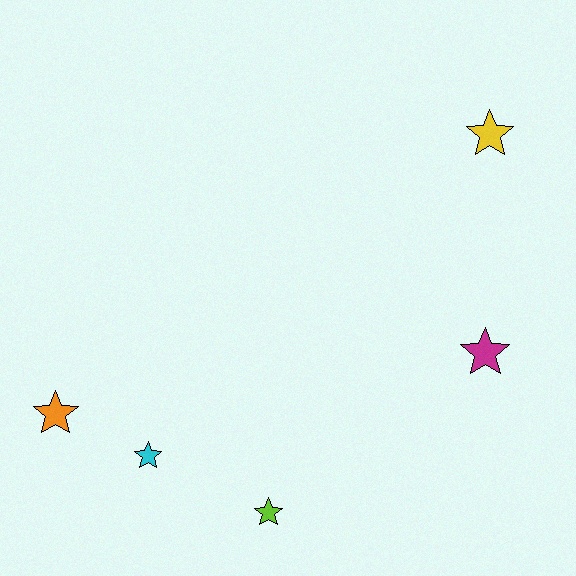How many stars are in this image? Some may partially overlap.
There are 5 stars.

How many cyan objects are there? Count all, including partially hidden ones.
There is 1 cyan object.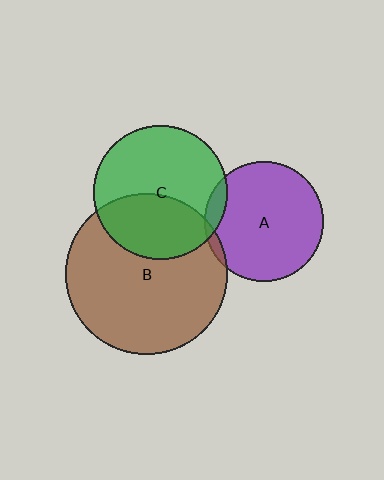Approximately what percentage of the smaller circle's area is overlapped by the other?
Approximately 40%.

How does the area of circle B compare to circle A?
Approximately 1.8 times.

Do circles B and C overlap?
Yes.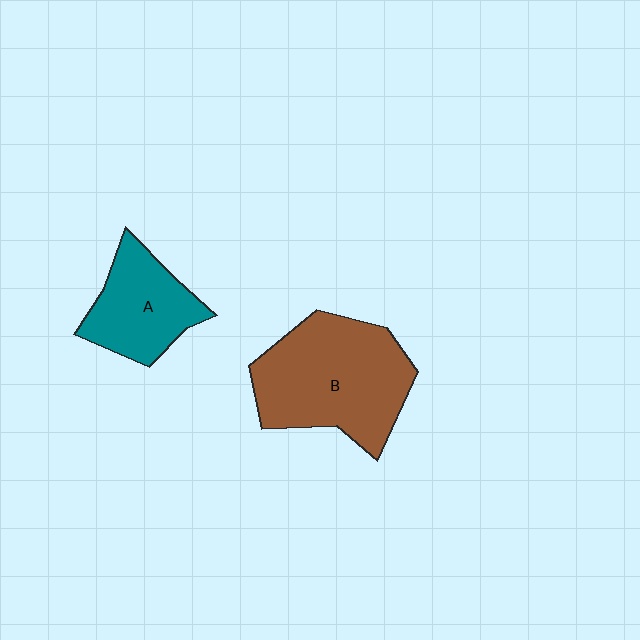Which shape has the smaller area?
Shape A (teal).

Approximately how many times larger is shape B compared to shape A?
Approximately 1.7 times.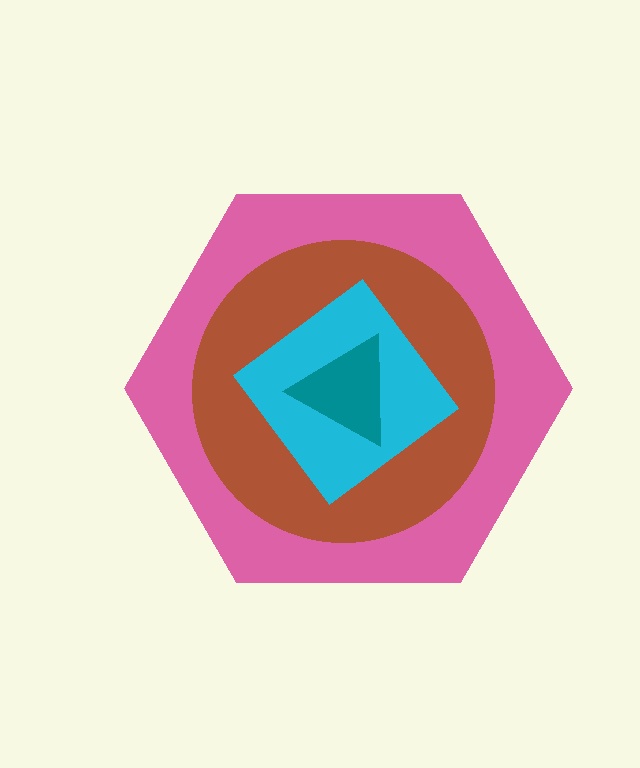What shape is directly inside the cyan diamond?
The teal triangle.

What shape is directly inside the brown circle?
The cyan diamond.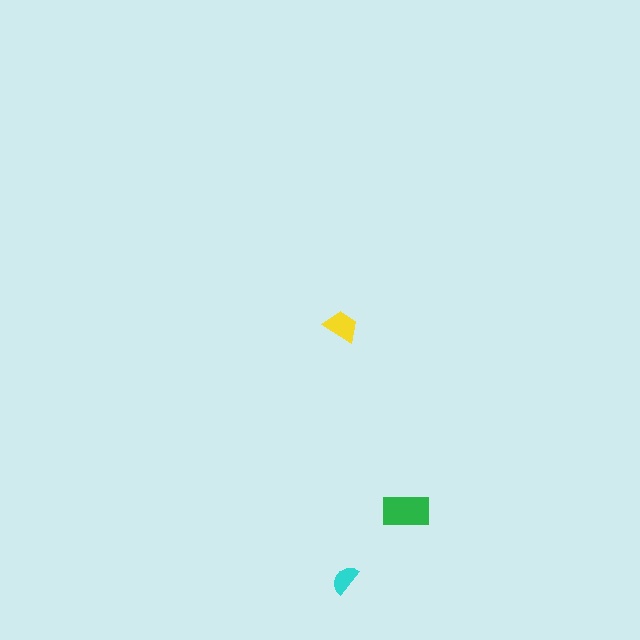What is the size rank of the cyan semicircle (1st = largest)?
3rd.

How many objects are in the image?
There are 3 objects in the image.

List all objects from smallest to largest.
The cyan semicircle, the yellow trapezoid, the green rectangle.